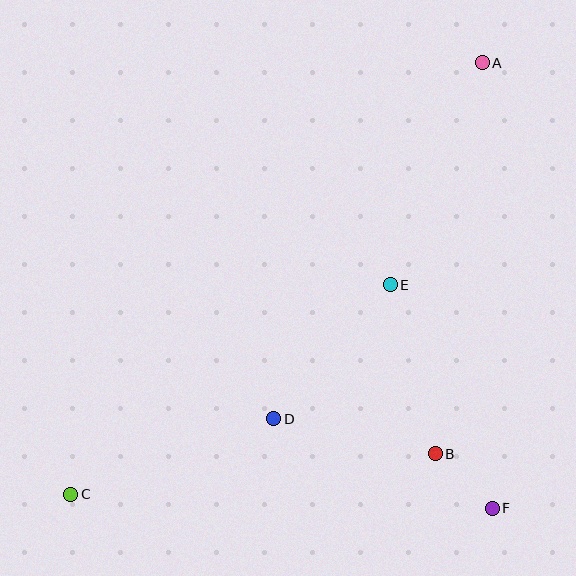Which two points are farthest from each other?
Points A and C are farthest from each other.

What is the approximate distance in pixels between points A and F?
The distance between A and F is approximately 446 pixels.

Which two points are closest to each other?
Points B and F are closest to each other.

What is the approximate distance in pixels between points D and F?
The distance between D and F is approximately 236 pixels.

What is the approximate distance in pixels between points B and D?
The distance between B and D is approximately 165 pixels.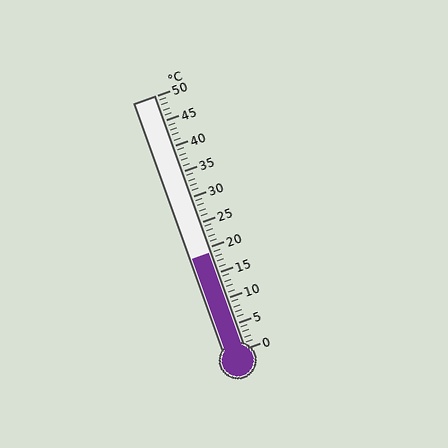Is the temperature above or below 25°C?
The temperature is below 25°C.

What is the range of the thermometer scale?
The thermometer scale ranges from 0°C to 50°C.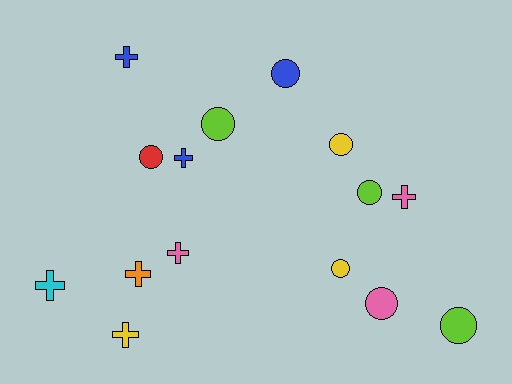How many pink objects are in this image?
There are 3 pink objects.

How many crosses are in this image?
There are 7 crosses.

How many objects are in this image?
There are 15 objects.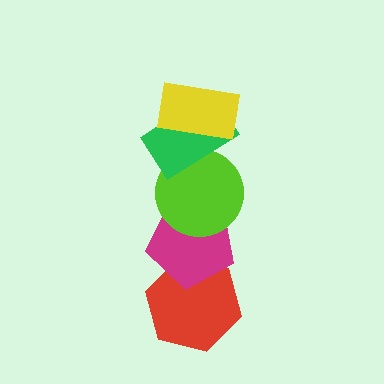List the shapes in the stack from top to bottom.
From top to bottom: the yellow rectangle, the green rectangle, the lime circle, the magenta pentagon, the red hexagon.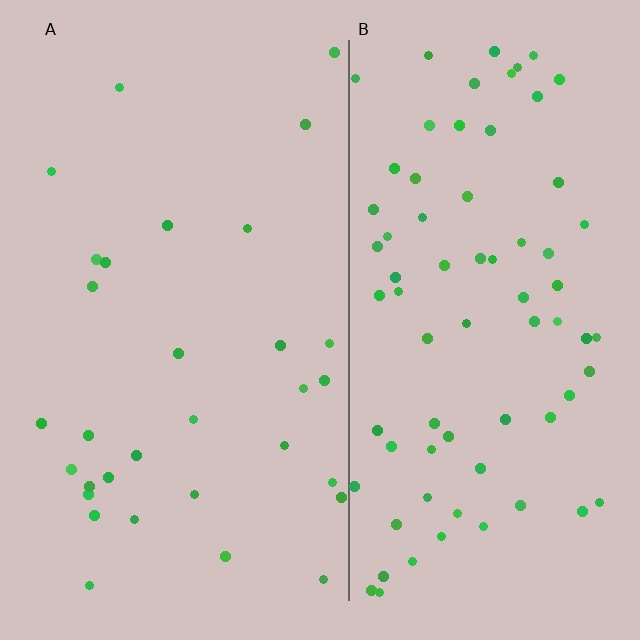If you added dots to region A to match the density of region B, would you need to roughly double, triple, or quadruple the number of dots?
Approximately double.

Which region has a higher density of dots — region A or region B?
B (the right).